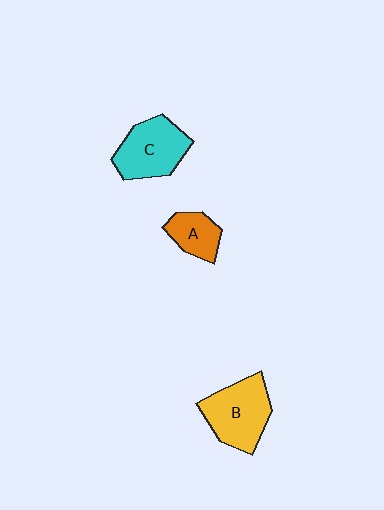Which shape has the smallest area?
Shape A (orange).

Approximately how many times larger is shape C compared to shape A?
Approximately 1.7 times.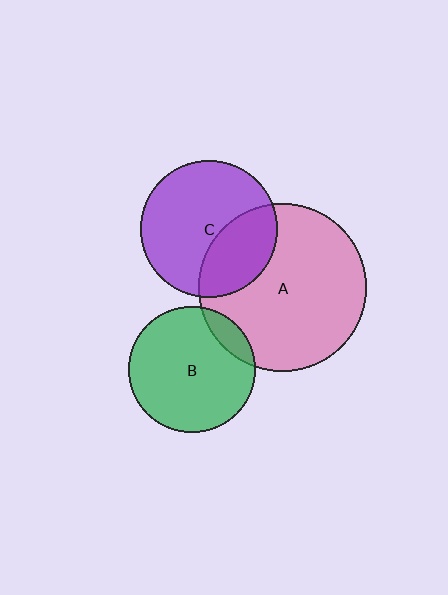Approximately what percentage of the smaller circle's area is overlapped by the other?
Approximately 10%.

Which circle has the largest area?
Circle A (pink).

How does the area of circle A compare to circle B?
Approximately 1.8 times.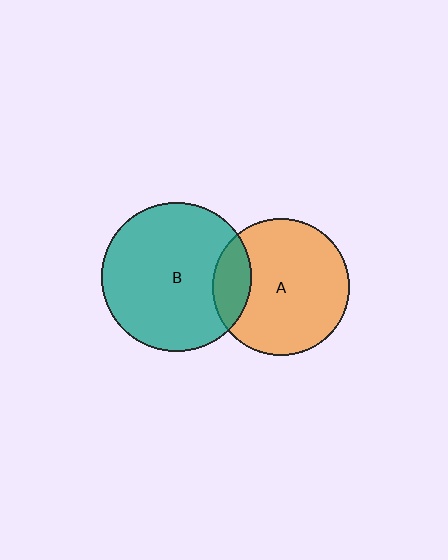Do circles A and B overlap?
Yes.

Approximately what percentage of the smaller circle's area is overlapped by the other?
Approximately 15%.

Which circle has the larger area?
Circle B (teal).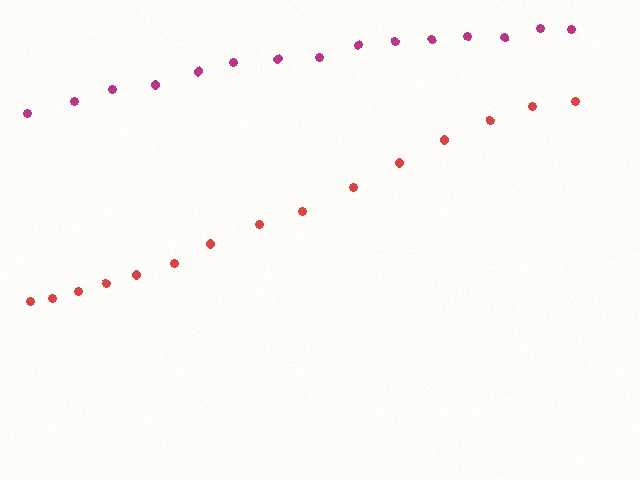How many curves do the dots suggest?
There are 2 distinct paths.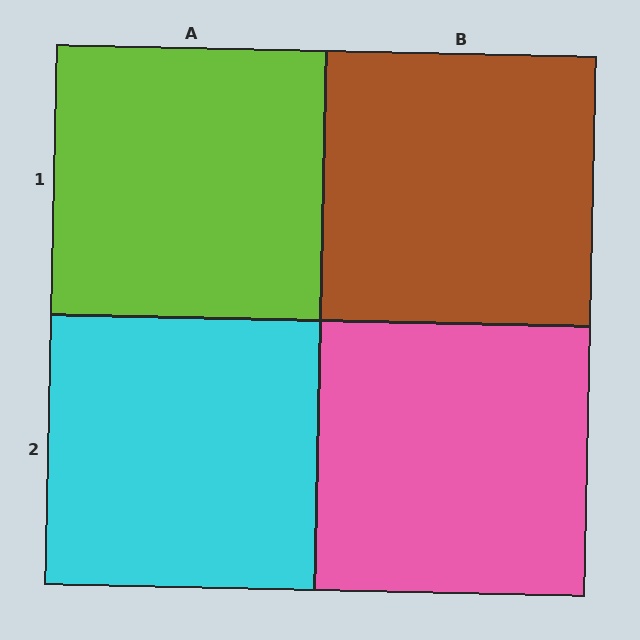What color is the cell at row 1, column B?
Brown.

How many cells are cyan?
1 cell is cyan.